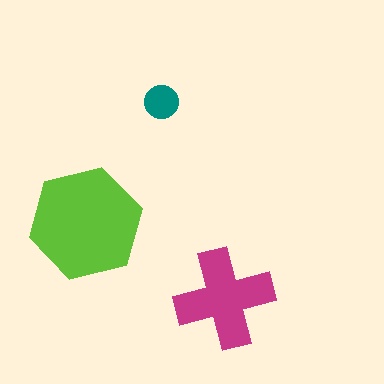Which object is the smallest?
The teal circle.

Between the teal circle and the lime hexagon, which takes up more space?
The lime hexagon.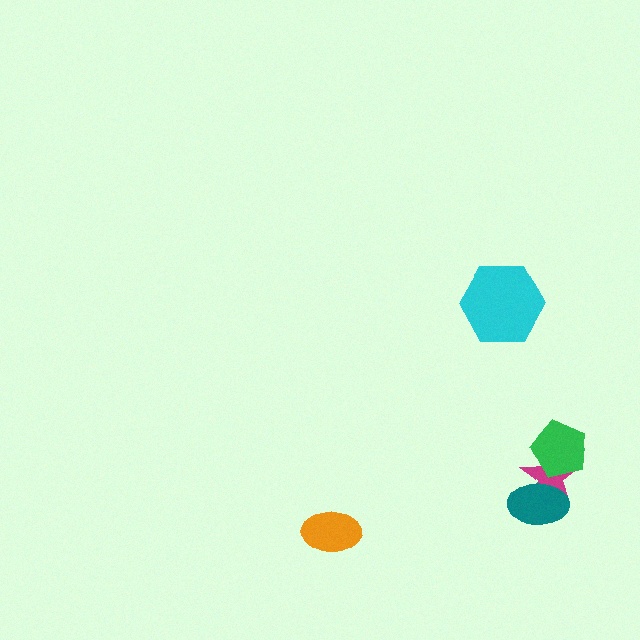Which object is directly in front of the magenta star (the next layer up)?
The green pentagon is directly in front of the magenta star.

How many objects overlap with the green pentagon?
1 object overlaps with the green pentagon.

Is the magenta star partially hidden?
Yes, it is partially covered by another shape.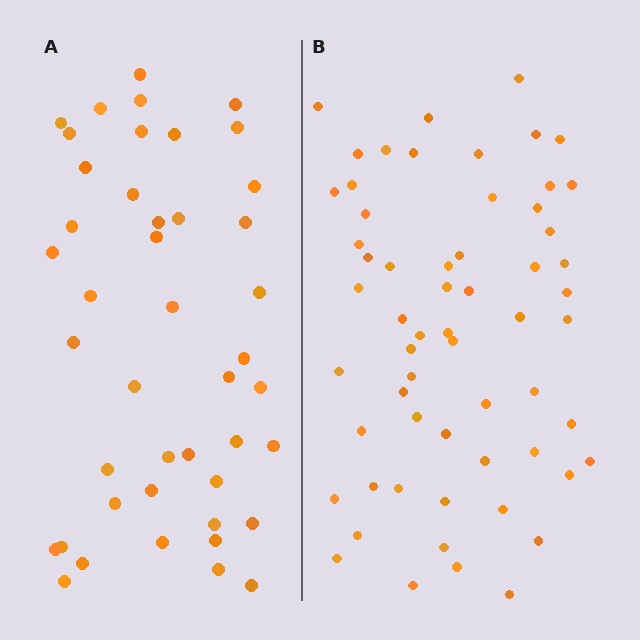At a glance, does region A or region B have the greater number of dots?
Region B (the right region) has more dots.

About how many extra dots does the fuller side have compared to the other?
Region B has approximately 15 more dots than region A.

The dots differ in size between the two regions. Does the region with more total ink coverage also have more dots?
No. Region A has more total ink coverage because its dots are larger, but region B actually contains more individual dots. Total area can be misleading — the number of items is what matters here.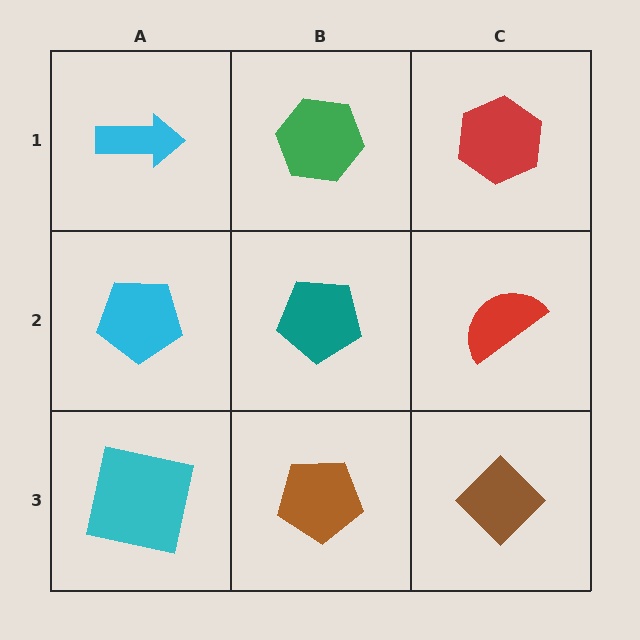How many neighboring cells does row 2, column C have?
3.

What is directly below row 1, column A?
A cyan pentagon.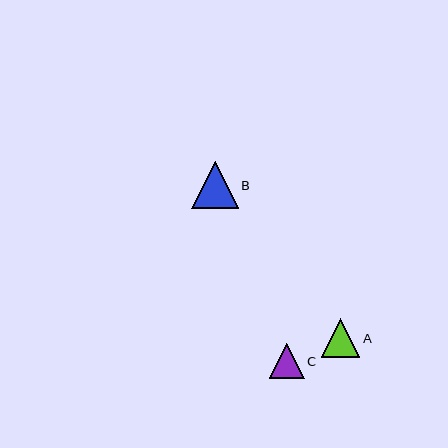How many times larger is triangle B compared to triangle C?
Triangle B is approximately 1.3 times the size of triangle C.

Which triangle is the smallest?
Triangle C is the smallest with a size of approximately 35 pixels.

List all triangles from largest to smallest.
From largest to smallest: B, A, C.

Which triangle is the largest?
Triangle B is the largest with a size of approximately 47 pixels.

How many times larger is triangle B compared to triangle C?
Triangle B is approximately 1.3 times the size of triangle C.